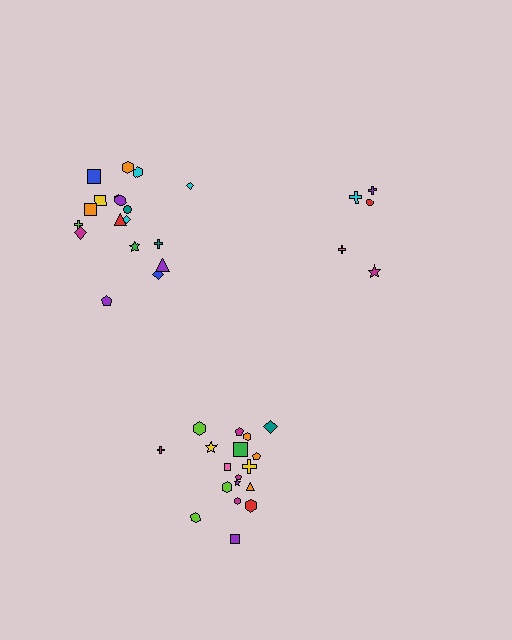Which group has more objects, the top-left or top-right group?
The top-left group.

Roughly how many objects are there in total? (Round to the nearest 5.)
Roughly 40 objects in total.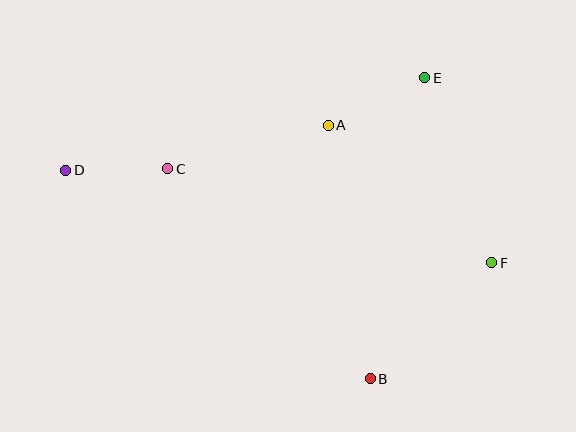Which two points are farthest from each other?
Points D and F are farthest from each other.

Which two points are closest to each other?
Points C and D are closest to each other.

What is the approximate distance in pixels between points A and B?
The distance between A and B is approximately 257 pixels.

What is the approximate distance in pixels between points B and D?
The distance between B and D is approximately 369 pixels.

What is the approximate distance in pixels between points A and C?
The distance between A and C is approximately 167 pixels.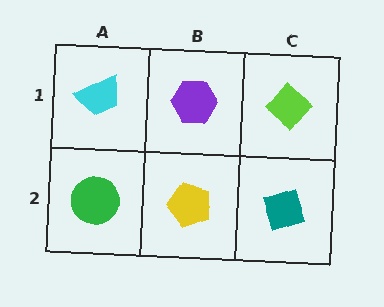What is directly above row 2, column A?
A cyan trapezoid.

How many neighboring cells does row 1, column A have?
2.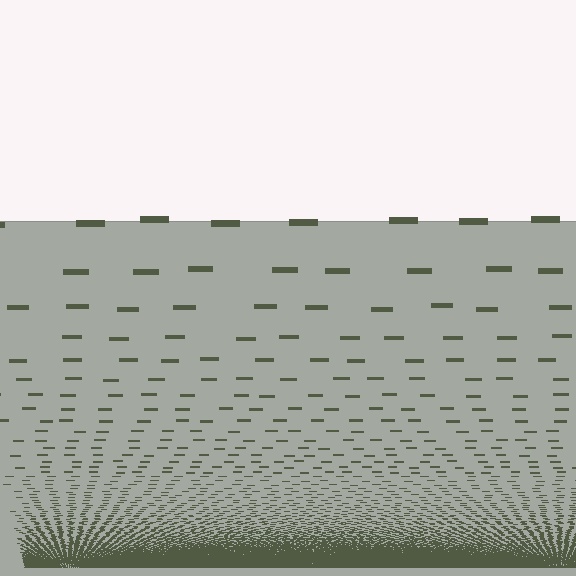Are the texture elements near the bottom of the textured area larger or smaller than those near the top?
Smaller. The gradient is inverted — elements near the bottom are smaller and denser.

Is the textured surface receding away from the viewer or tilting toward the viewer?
The surface appears to tilt toward the viewer. Texture elements get larger and sparser toward the top.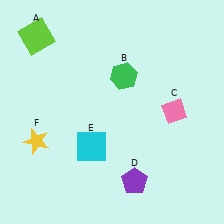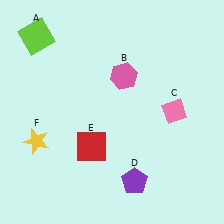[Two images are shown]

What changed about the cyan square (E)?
In Image 1, E is cyan. In Image 2, it changed to red.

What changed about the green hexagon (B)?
In Image 1, B is green. In Image 2, it changed to pink.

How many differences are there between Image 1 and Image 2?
There are 2 differences between the two images.